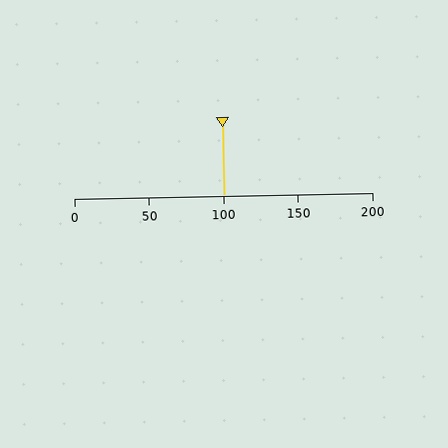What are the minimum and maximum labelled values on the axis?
The axis runs from 0 to 200.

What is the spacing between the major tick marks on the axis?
The major ticks are spaced 50 apart.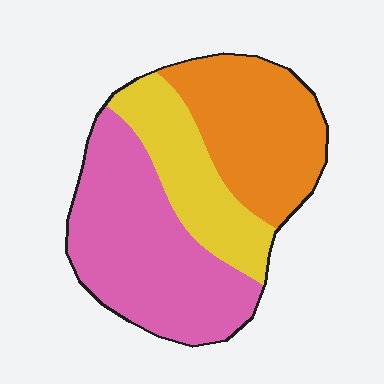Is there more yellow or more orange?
Orange.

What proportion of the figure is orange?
Orange covers around 30% of the figure.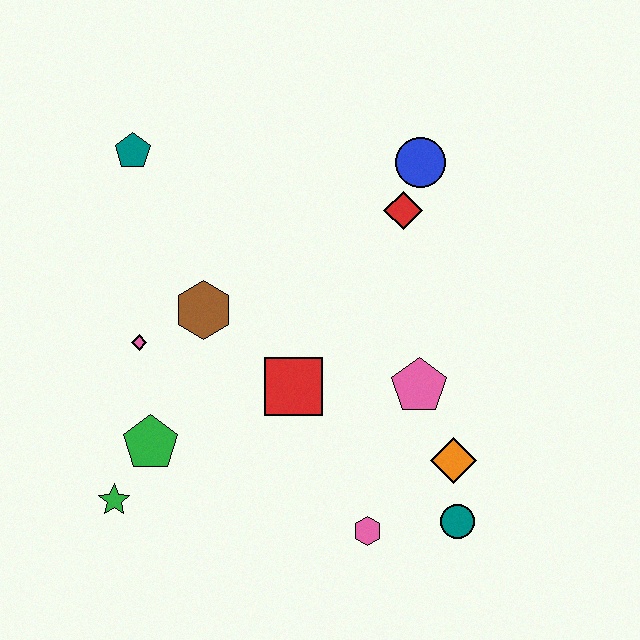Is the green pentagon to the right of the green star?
Yes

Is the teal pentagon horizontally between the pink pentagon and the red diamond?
No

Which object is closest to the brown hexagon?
The pink diamond is closest to the brown hexagon.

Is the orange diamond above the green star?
Yes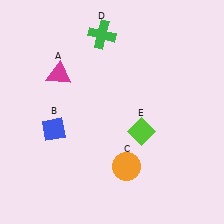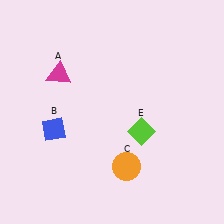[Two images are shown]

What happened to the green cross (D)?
The green cross (D) was removed in Image 2. It was in the top-left area of Image 1.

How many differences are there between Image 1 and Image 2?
There is 1 difference between the two images.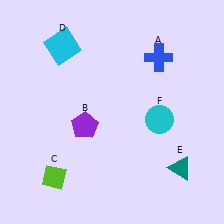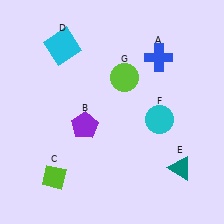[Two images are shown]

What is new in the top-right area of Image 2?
A lime circle (G) was added in the top-right area of Image 2.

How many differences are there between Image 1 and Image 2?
There is 1 difference between the two images.